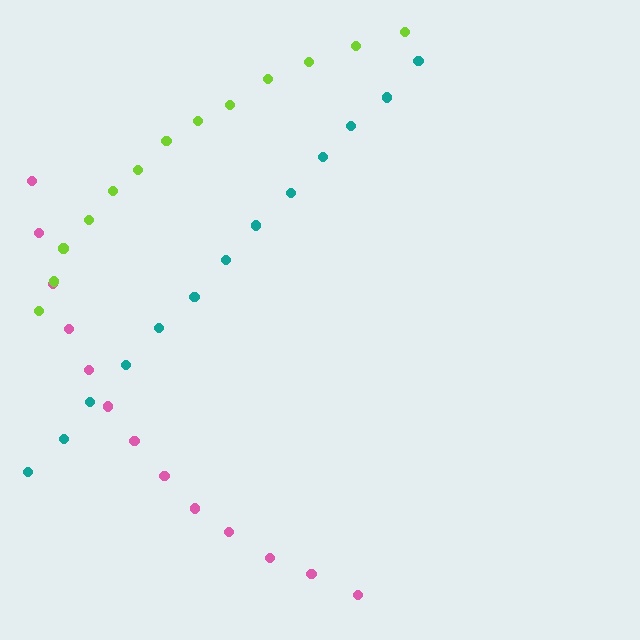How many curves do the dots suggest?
There are 3 distinct paths.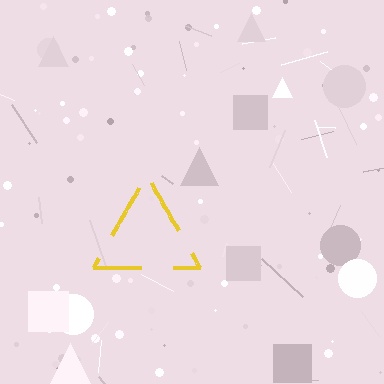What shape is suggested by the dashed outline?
The dashed outline suggests a triangle.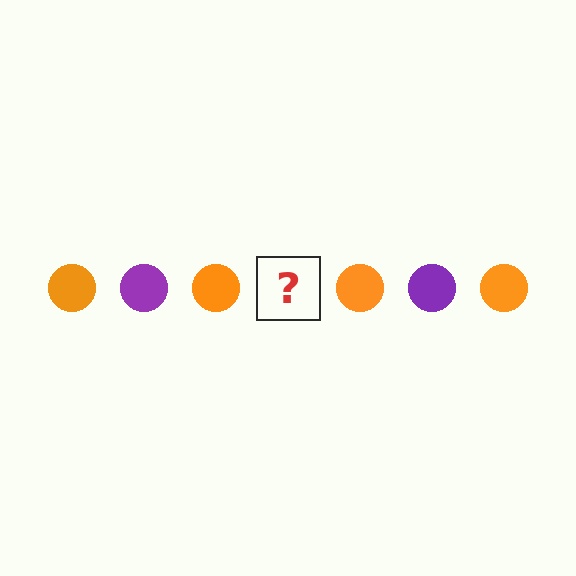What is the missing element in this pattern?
The missing element is a purple circle.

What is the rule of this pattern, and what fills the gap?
The rule is that the pattern cycles through orange, purple circles. The gap should be filled with a purple circle.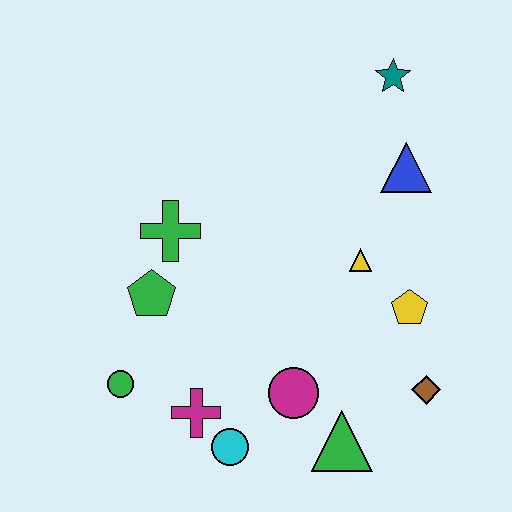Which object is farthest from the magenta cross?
The teal star is farthest from the magenta cross.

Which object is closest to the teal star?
The blue triangle is closest to the teal star.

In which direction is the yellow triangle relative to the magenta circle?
The yellow triangle is above the magenta circle.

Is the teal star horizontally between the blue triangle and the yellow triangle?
Yes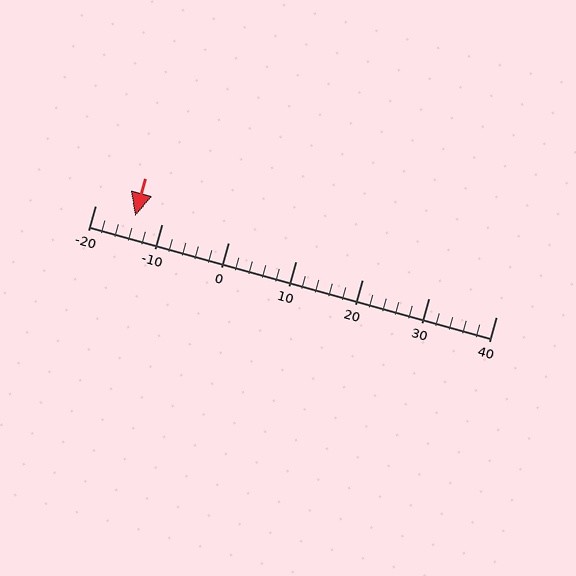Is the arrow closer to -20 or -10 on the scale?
The arrow is closer to -10.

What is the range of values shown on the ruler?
The ruler shows values from -20 to 40.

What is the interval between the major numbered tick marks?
The major tick marks are spaced 10 units apart.